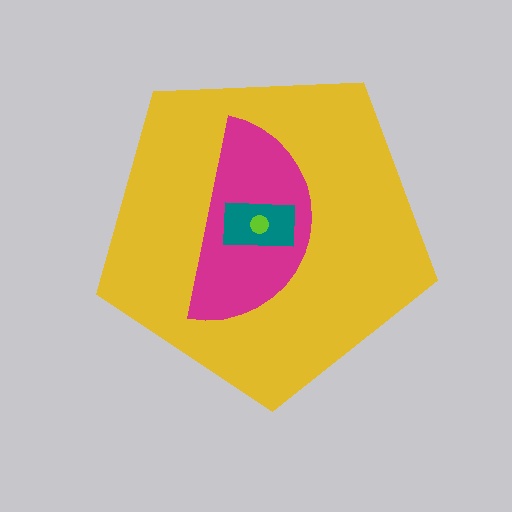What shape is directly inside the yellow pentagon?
The magenta semicircle.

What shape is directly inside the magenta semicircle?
The teal rectangle.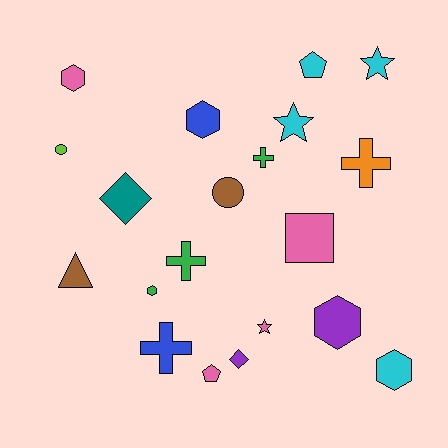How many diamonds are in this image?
There are 2 diamonds.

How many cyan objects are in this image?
There are 4 cyan objects.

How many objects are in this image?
There are 20 objects.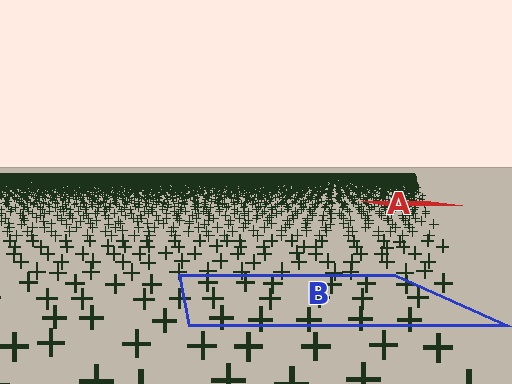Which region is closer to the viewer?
Region B is closer. The texture elements there are larger and more spread out.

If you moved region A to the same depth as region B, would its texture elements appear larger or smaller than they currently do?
They would appear larger. At a closer depth, the same texture elements are projected at a bigger on-screen size.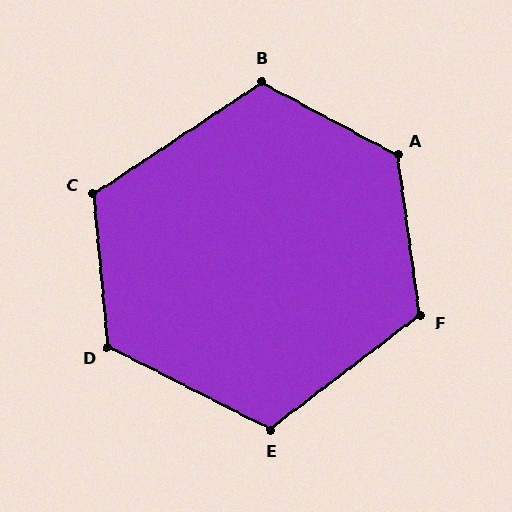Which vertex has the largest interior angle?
A, at approximately 126 degrees.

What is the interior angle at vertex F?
Approximately 120 degrees (obtuse).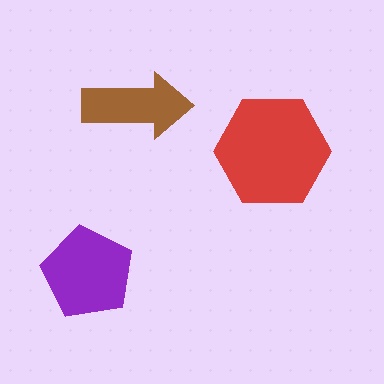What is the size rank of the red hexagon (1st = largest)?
1st.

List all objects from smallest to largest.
The brown arrow, the purple pentagon, the red hexagon.